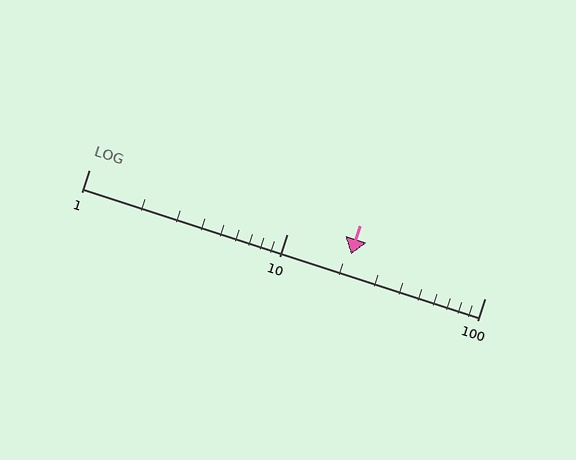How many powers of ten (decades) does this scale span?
The scale spans 2 decades, from 1 to 100.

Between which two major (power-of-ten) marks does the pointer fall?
The pointer is between 10 and 100.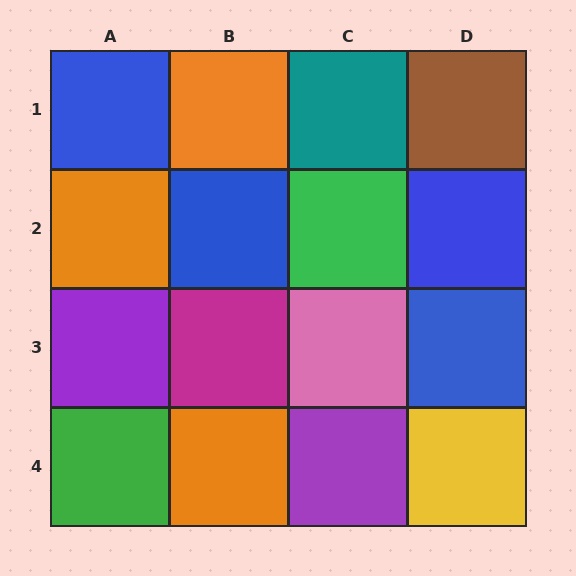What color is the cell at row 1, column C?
Teal.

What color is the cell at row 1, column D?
Brown.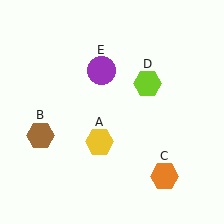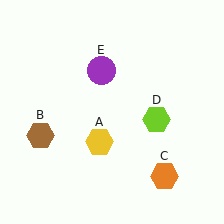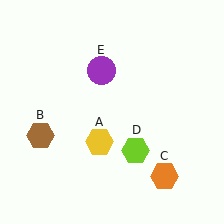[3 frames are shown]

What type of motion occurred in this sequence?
The lime hexagon (object D) rotated clockwise around the center of the scene.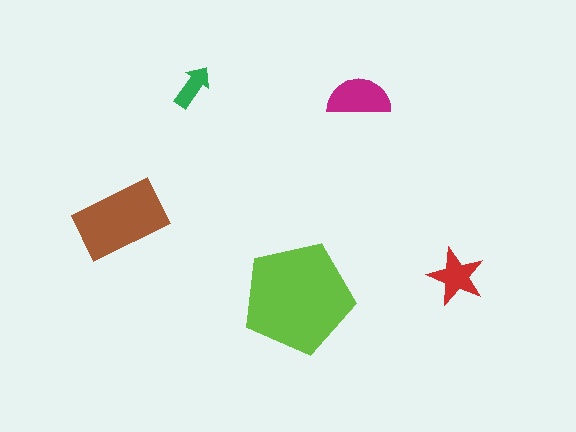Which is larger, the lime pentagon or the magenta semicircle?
The lime pentagon.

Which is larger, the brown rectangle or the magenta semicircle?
The brown rectangle.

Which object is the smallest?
The green arrow.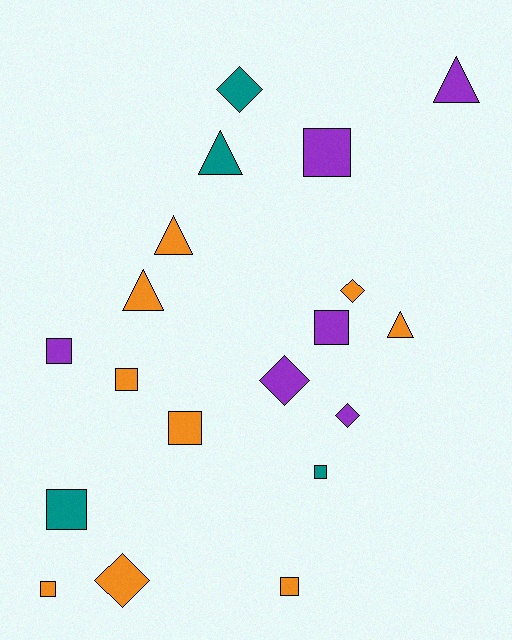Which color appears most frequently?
Orange, with 9 objects.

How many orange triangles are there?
There are 3 orange triangles.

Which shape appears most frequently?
Square, with 9 objects.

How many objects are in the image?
There are 19 objects.